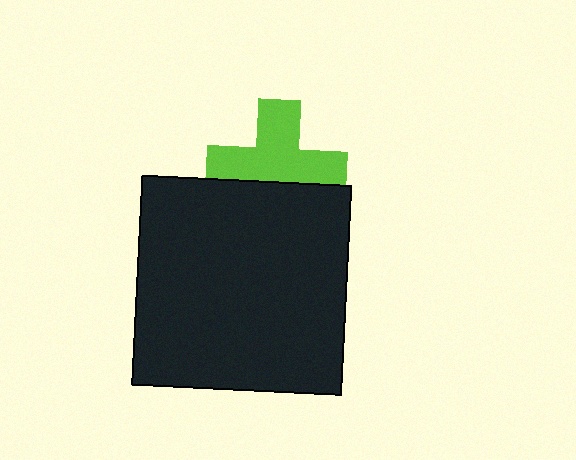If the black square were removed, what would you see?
You would see the complete lime cross.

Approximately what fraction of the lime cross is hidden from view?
Roughly 34% of the lime cross is hidden behind the black square.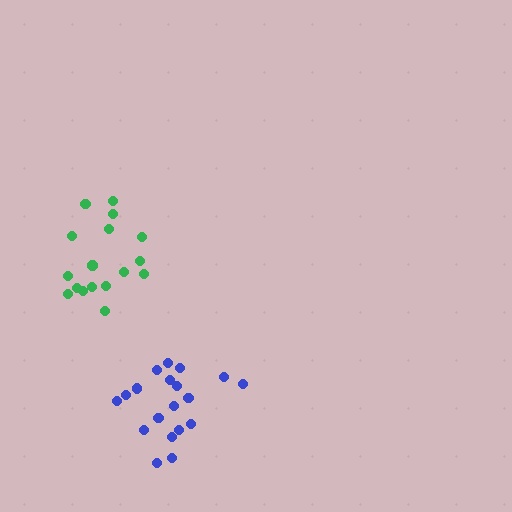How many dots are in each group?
Group 1: 19 dots, Group 2: 17 dots (36 total).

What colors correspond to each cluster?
The clusters are colored: blue, green.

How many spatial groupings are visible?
There are 2 spatial groupings.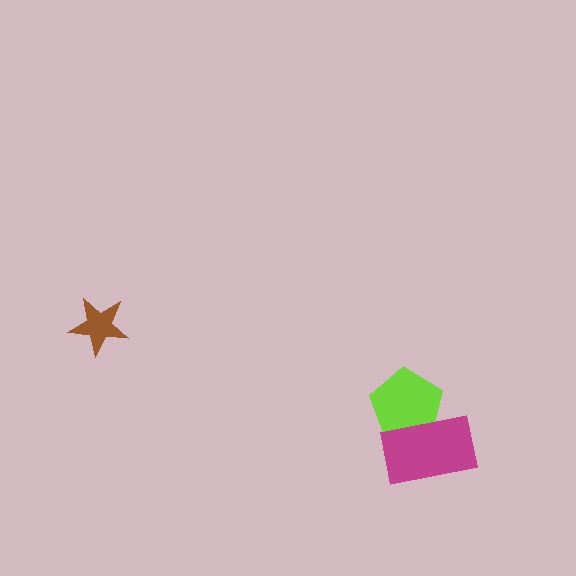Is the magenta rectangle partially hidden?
No, no other shape covers it.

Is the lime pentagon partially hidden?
Yes, it is partially covered by another shape.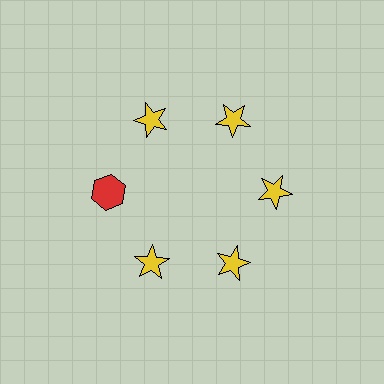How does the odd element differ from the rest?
It differs in both color (red instead of yellow) and shape (hexagon instead of star).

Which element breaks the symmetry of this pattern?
The red hexagon at roughly the 9 o'clock position breaks the symmetry. All other shapes are yellow stars.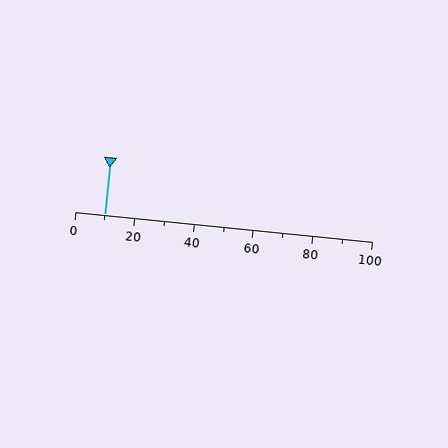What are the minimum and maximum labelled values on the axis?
The axis runs from 0 to 100.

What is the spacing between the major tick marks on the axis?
The major ticks are spaced 20 apart.